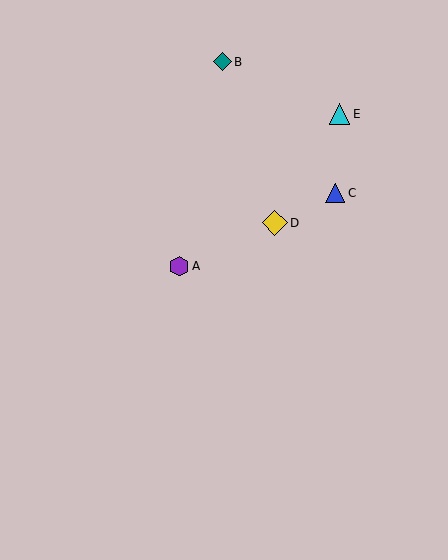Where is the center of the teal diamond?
The center of the teal diamond is at (222, 62).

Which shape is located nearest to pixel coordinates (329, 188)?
The blue triangle (labeled C) at (335, 193) is nearest to that location.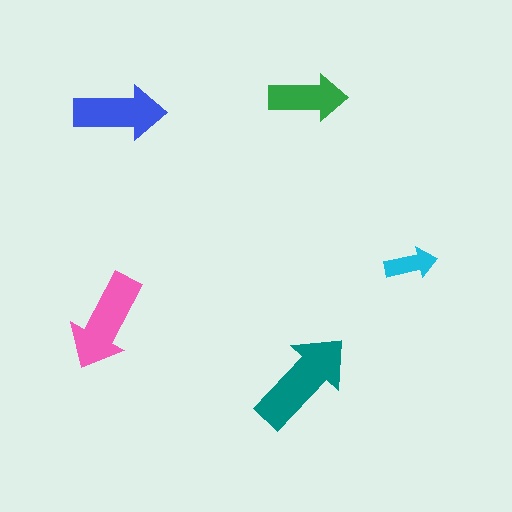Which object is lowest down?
The teal arrow is bottommost.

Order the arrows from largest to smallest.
the teal one, the pink one, the blue one, the green one, the cyan one.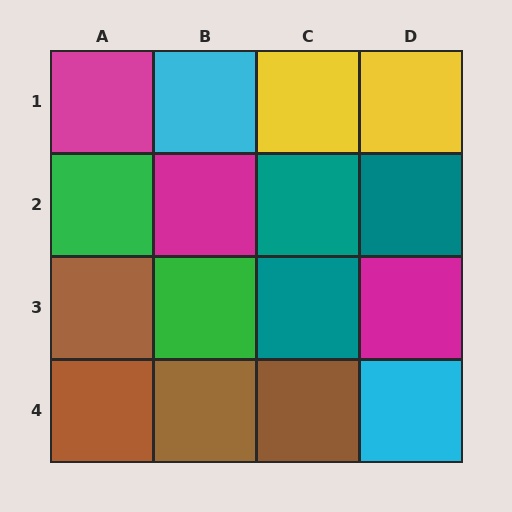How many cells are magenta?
3 cells are magenta.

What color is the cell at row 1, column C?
Yellow.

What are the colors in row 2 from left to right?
Green, magenta, teal, teal.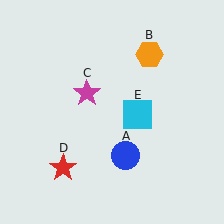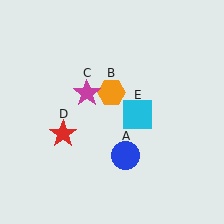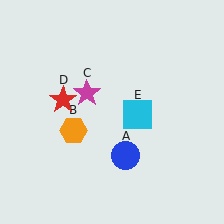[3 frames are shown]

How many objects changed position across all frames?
2 objects changed position: orange hexagon (object B), red star (object D).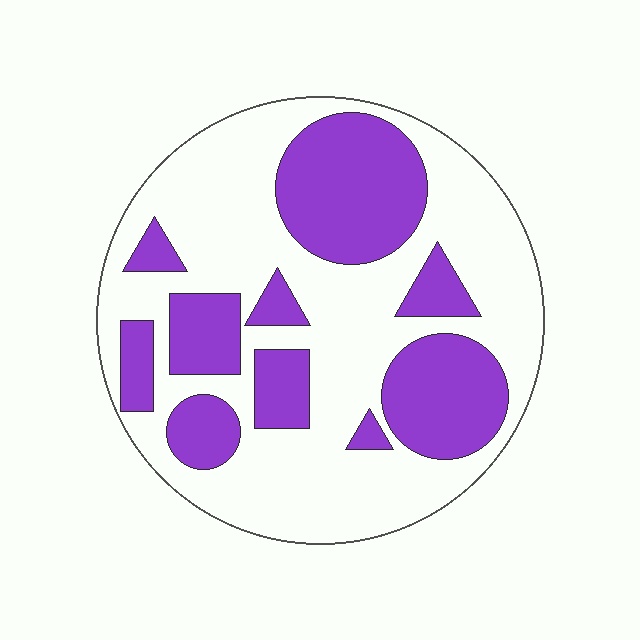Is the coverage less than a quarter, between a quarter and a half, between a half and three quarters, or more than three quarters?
Between a quarter and a half.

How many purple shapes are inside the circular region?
10.